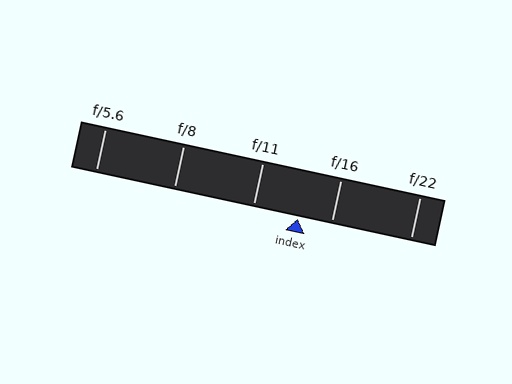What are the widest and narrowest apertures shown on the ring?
The widest aperture shown is f/5.6 and the narrowest is f/22.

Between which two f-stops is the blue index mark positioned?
The index mark is between f/11 and f/16.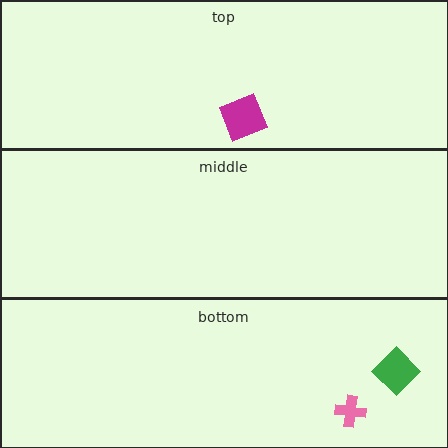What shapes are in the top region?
The magenta square.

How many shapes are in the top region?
1.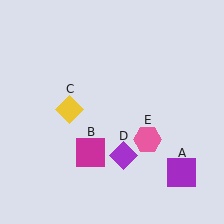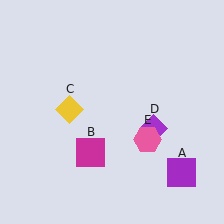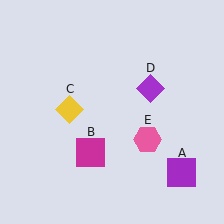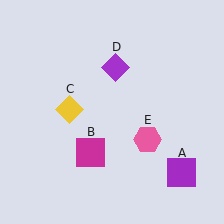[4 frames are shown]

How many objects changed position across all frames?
1 object changed position: purple diamond (object D).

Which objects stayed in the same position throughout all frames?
Purple square (object A) and magenta square (object B) and yellow diamond (object C) and pink hexagon (object E) remained stationary.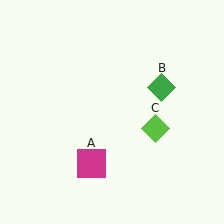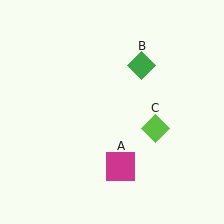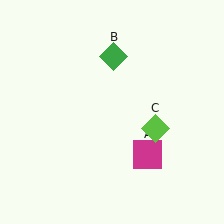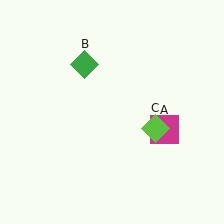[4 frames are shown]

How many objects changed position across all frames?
2 objects changed position: magenta square (object A), green diamond (object B).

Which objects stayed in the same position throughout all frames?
Lime diamond (object C) remained stationary.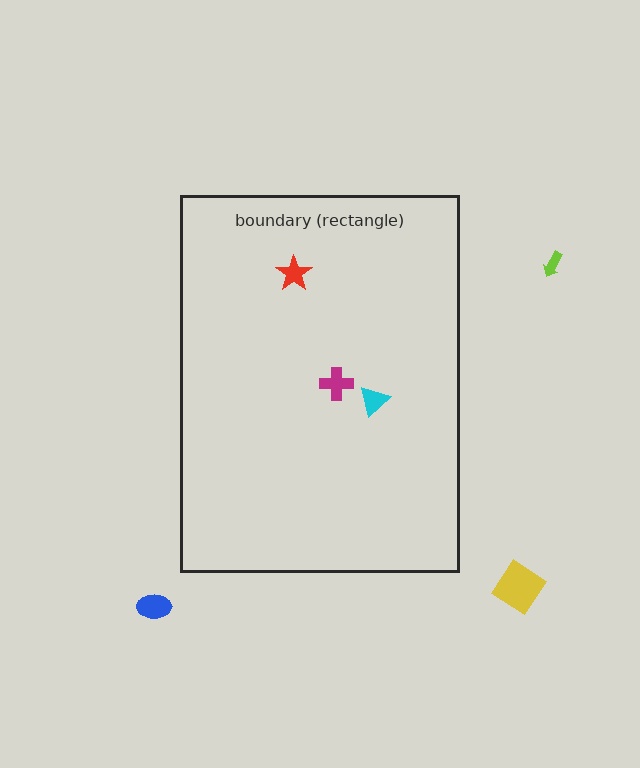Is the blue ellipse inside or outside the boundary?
Outside.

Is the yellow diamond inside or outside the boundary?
Outside.